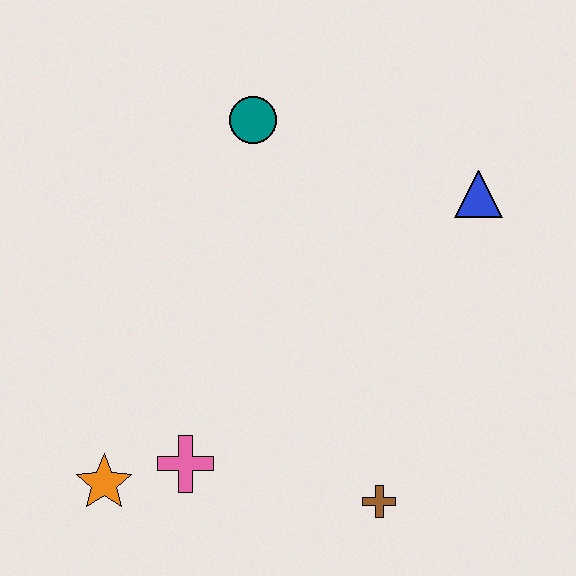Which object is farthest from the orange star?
The blue triangle is farthest from the orange star.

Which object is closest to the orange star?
The pink cross is closest to the orange star.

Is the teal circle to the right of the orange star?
Yes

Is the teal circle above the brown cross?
Yes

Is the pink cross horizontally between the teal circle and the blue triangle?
No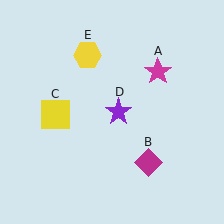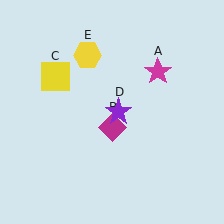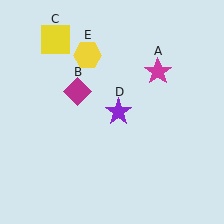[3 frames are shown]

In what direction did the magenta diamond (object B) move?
The magenta diamond (object B) moved up and to the left.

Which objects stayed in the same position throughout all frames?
Magenta star (object A) and purple star (object D) and yellow hexagon (object E) remained stationary.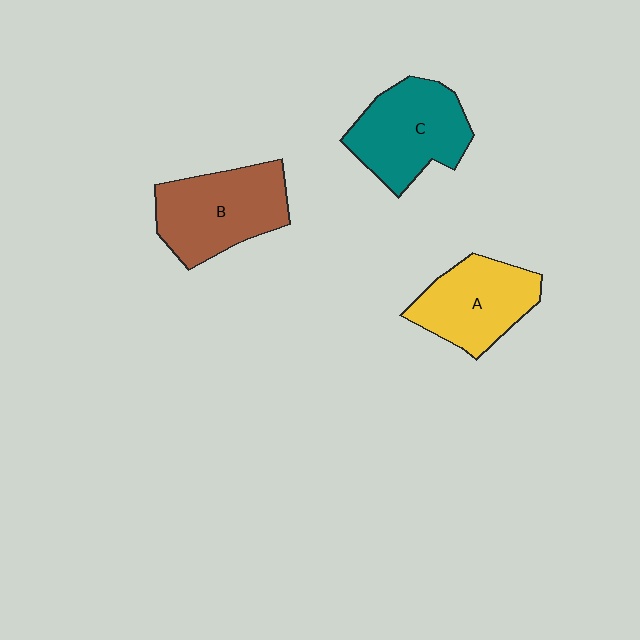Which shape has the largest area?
Shape B (brown).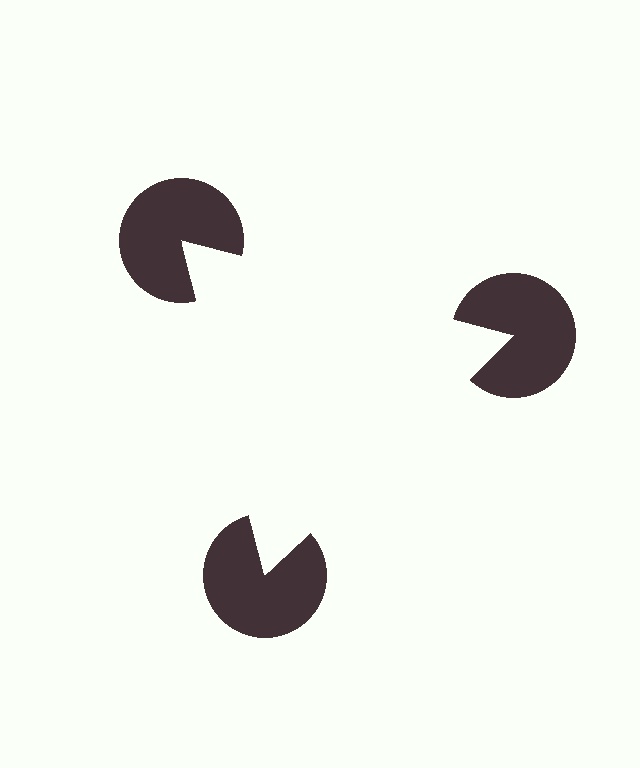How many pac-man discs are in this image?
There are 3 — one at each vertex of the illusory triangle.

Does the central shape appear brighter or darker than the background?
It typically appears slightly brighter than the background, even though no actual brightness change is drawn.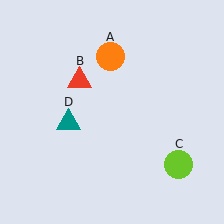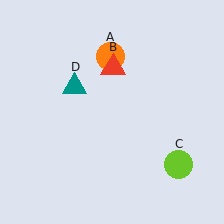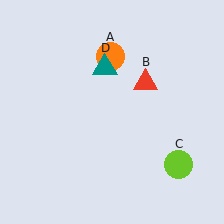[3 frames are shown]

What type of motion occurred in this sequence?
The red triangle (object B), teal triangle (object D) rotated clockwise around the center of the scene.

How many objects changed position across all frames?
2 objects changed position: red triangle (object B), teal triangle (object D).